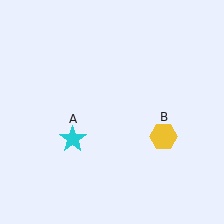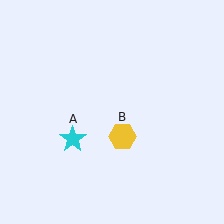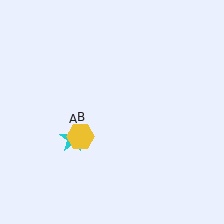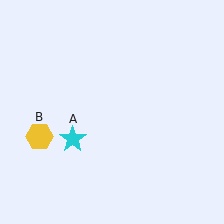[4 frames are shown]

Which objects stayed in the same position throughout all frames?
Cyan star (object A) remained stationary.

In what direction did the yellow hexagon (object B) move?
The yellow hexagon (object B) moved left.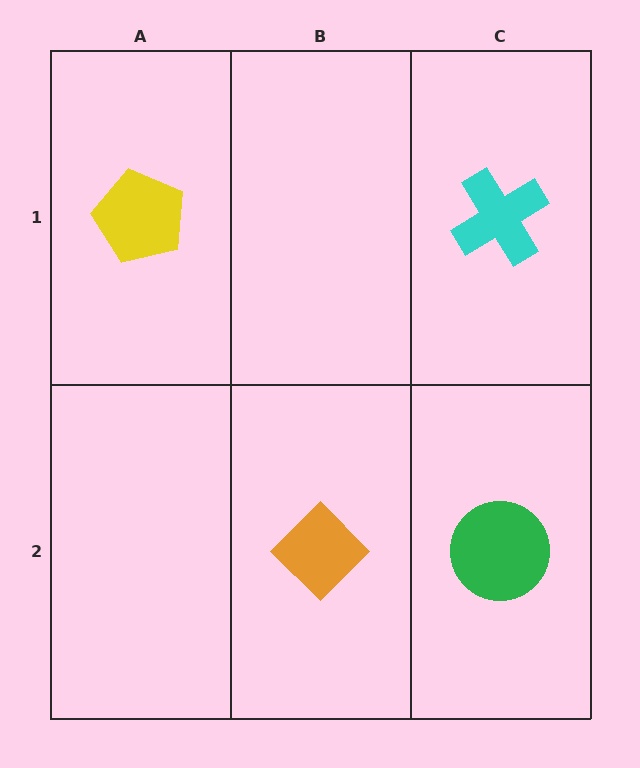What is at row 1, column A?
A yellow pentagon.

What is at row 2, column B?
An orange diamond.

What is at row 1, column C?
A cyan cross.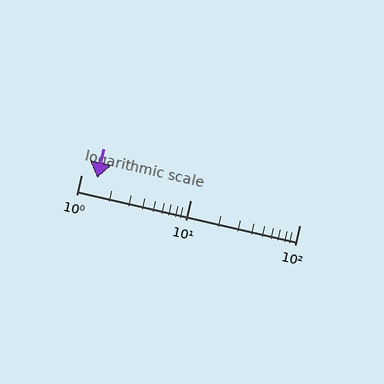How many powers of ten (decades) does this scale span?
The scale spans 2 decades, from 1 to 100.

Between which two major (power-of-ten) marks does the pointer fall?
The pointer is between 1 and 10.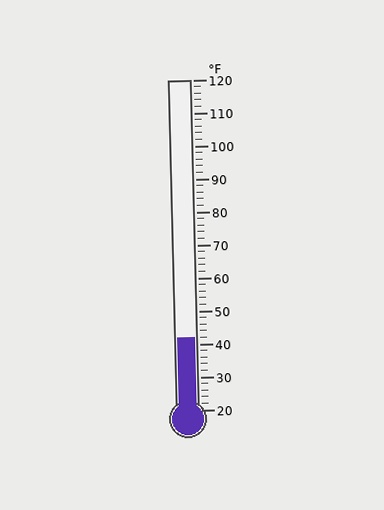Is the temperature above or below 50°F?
The temperature is below 50°F.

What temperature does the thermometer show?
The thermometer shows approximately 42°F.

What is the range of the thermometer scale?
The thermometer scale ranges from 20°F to 120°F.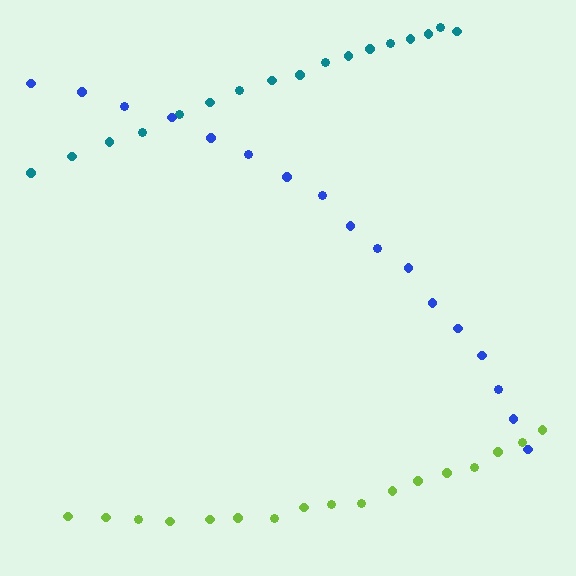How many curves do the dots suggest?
There are 3 distinct paths.